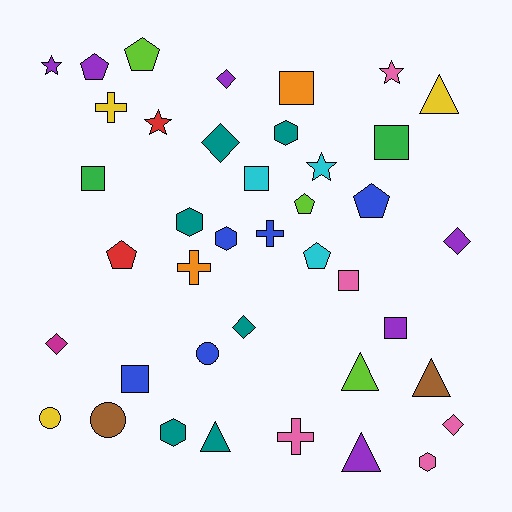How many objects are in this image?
There are 40 objects.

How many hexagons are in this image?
There are 5 hexagons.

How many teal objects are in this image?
There are 6 teal objects.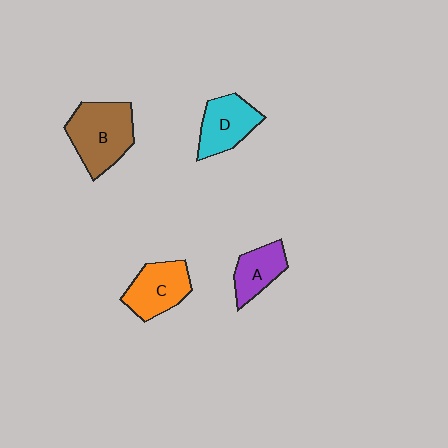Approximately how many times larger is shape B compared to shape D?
Approximately 1.4 times.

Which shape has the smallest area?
Shape A (purple).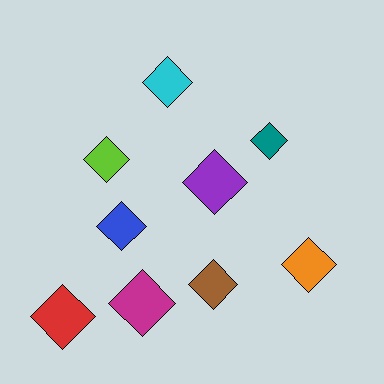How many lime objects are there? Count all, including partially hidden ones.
There is 1 lime object.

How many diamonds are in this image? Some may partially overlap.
There are 9 diamonds.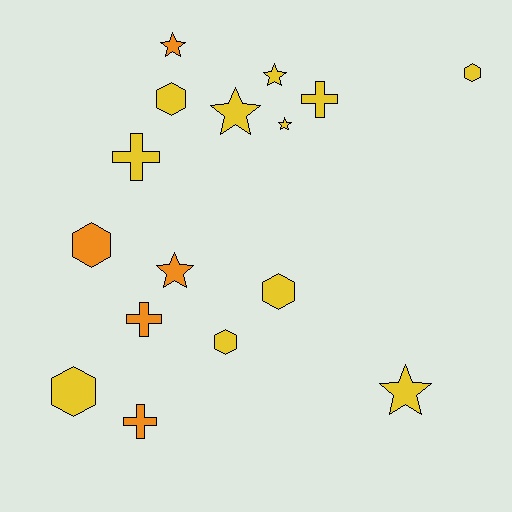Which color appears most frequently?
Yellow, with 11 objects.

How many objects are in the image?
There are 16 objects.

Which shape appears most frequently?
Hexagon, with 6 objects.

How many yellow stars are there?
There are 4 yellow stars.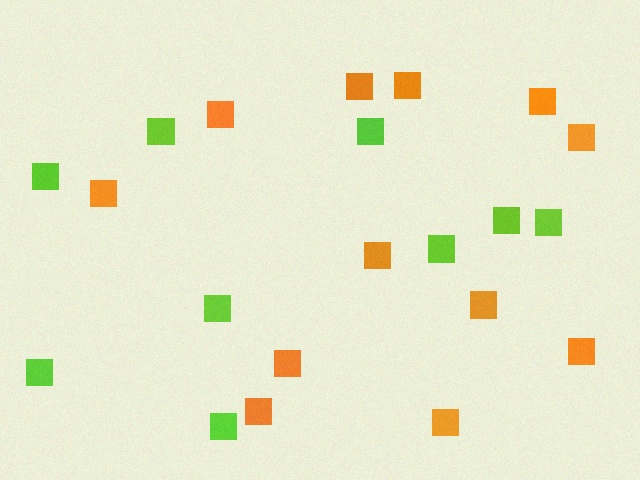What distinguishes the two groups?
There are 2 groups: one group of lime squares (9) and one group of orange squares (12).